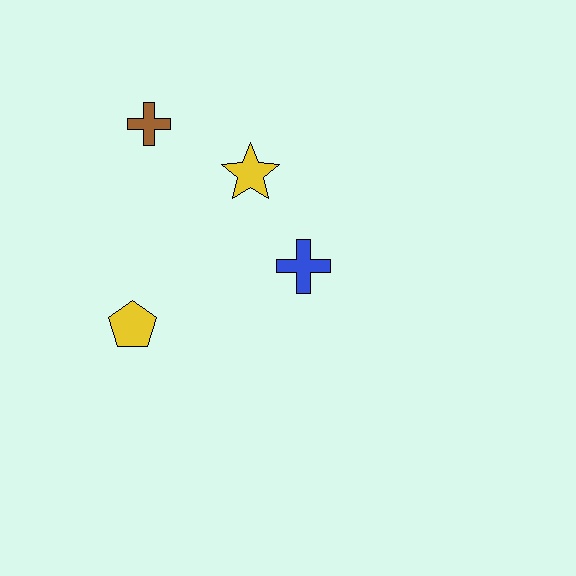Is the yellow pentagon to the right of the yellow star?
No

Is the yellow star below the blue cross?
No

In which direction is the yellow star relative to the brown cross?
The yellow star is to the right of the brown cross.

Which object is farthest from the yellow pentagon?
The brown cross is farthest from the yellow pentagon.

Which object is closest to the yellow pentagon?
The blue cross is closest to the yellow pentagon.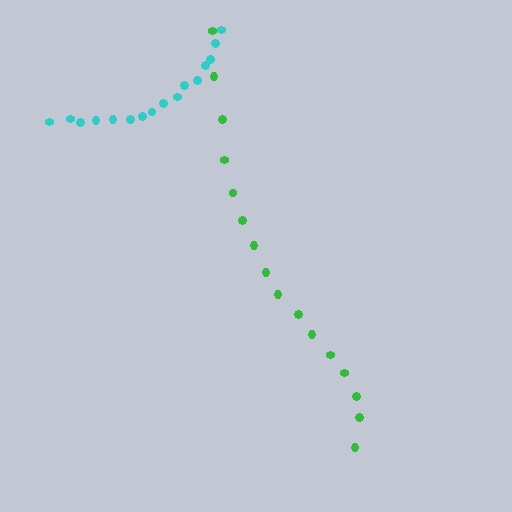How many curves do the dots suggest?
There are 2 distinct paths.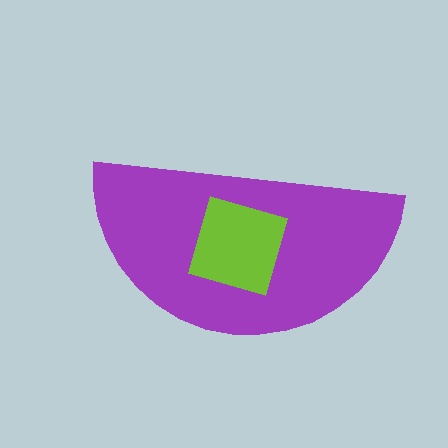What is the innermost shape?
The lime diamond.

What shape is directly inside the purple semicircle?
The lime diamond.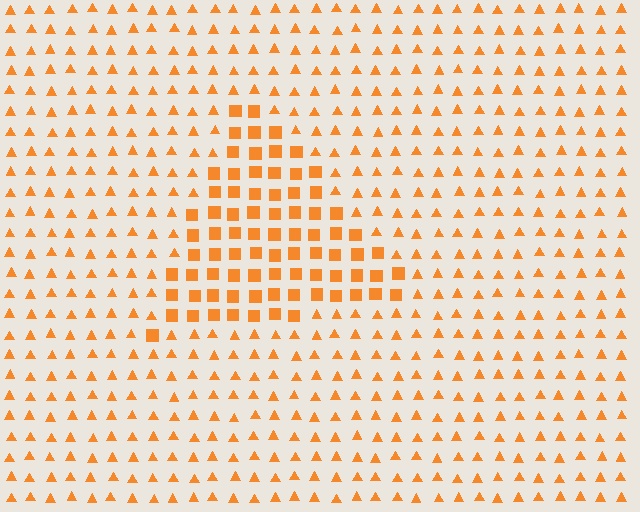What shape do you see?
I see a triangle.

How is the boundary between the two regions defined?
The boundary is defined by a change in element shape: squares inside vs. triangles outside. All elements share the same color and spacing.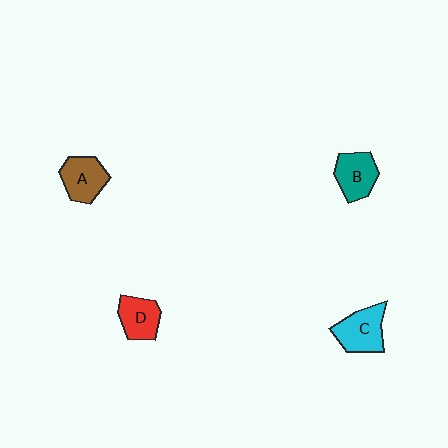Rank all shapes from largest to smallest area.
From largest to smallest: C (cyan), A (brown), B (teal), D (red).